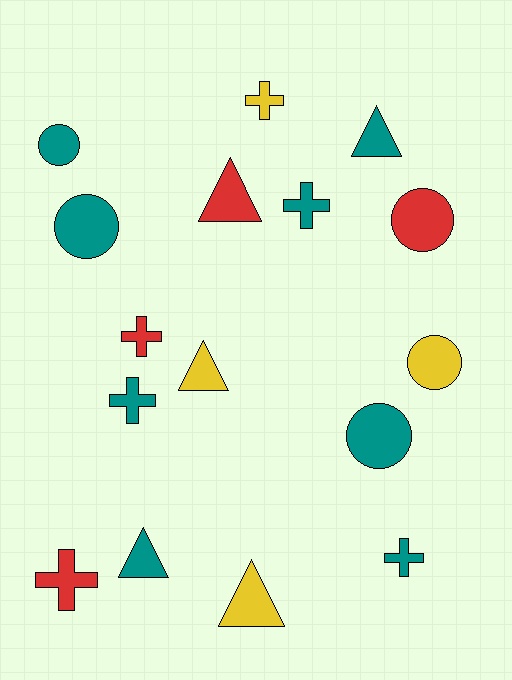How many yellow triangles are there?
There are 2 yellow triangles.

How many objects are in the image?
There are 16 objects.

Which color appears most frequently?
Teal, with 8 objects.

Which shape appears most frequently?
Cross, with 6 objects.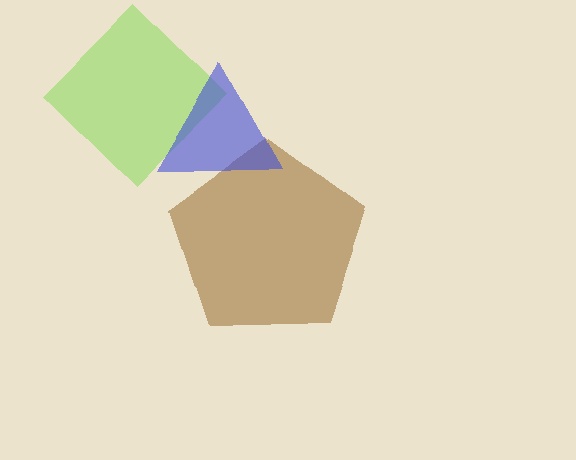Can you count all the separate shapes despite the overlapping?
Yes, there are 3 separate shapes.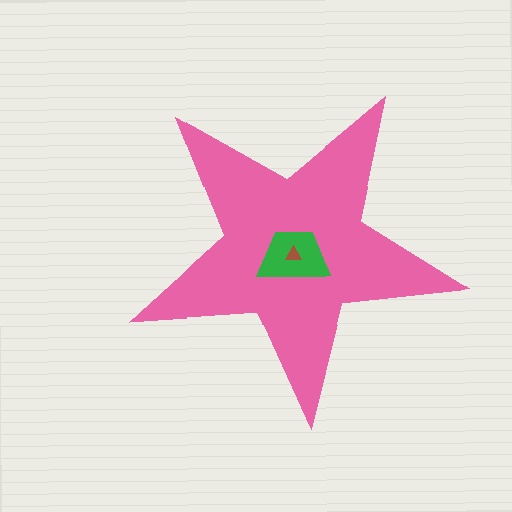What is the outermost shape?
The pink star.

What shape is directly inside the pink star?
The green trapezoid.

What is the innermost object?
The brown triangle.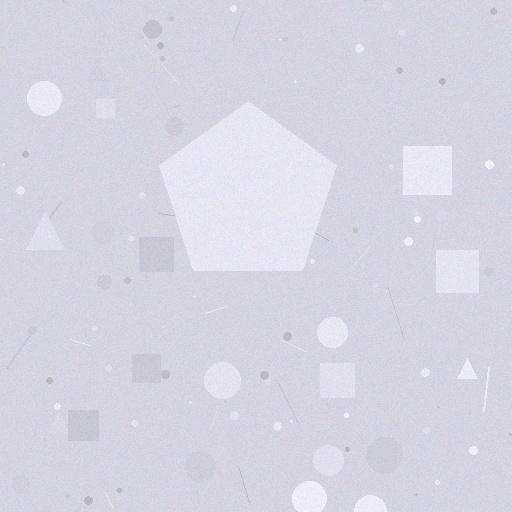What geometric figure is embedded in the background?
A pentagon is embedded in the background.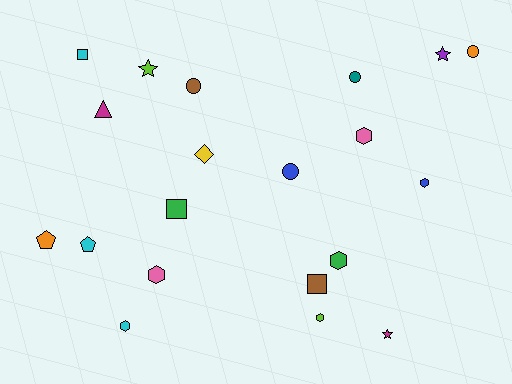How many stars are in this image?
There are 3 stars.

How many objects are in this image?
There are 20 objects.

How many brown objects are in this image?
There are 2 brown objects.